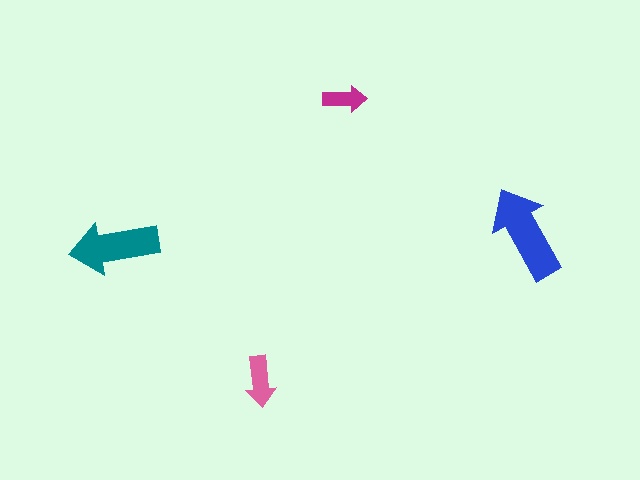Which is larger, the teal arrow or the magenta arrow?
The teal one.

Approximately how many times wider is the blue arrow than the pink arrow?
About 2 times wider.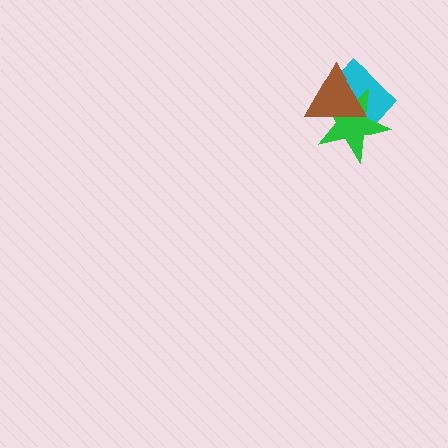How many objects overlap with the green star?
2 objects overlap with the green star.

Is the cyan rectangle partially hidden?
Yes, it is partially covered by another shape.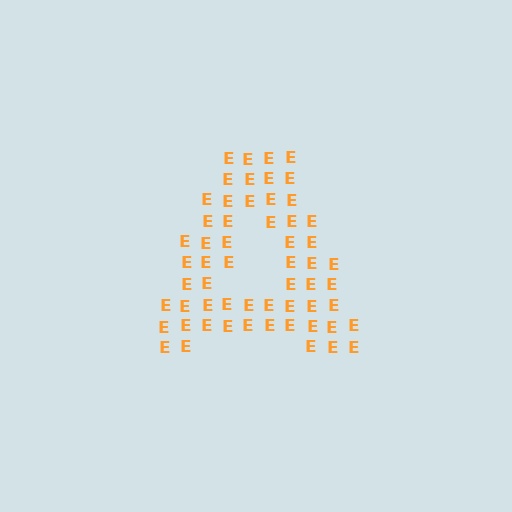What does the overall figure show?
The overall figure shows the letter A.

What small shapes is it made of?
It is made of small letter E's.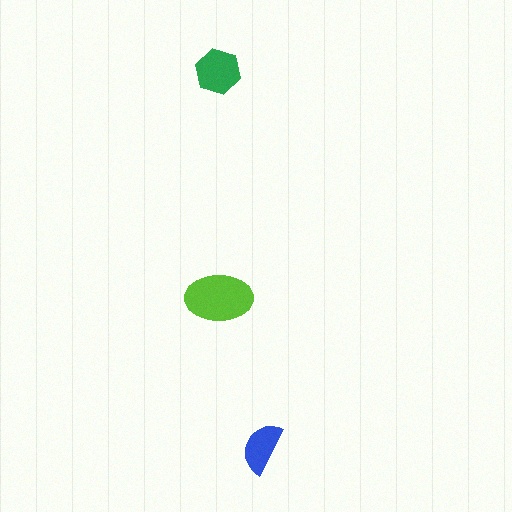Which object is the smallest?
The blue semicircle.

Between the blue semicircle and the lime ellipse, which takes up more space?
The lime ellipse.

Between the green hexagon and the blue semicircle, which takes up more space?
The green hexagon.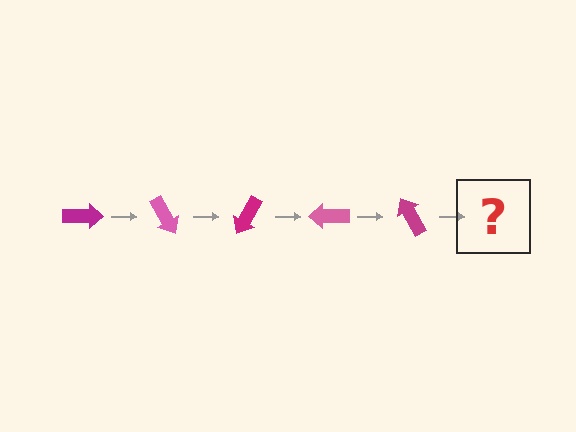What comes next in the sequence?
The next element should be a pink arrow, rotated 300 degrees from the start.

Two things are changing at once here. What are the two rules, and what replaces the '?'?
The two rules are that it rotates 60 degrees each step and the color cycles through magenta and pink. The '?' should be a pink arrow, rotated 300 degrees from the start.